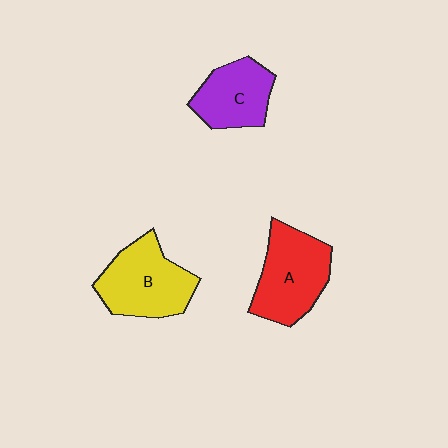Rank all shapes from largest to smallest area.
From largest to smallest: B (yellow), A (red), C (purple).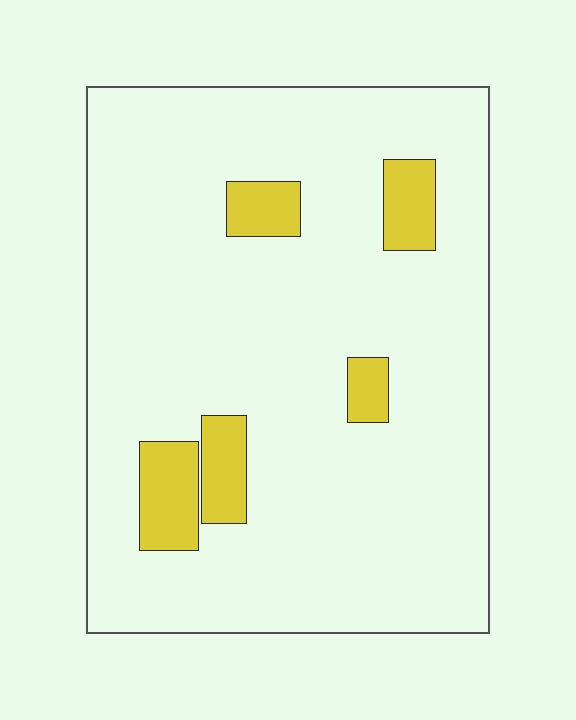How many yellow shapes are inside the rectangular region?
5.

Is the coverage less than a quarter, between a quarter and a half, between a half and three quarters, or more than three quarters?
Less than a quarter.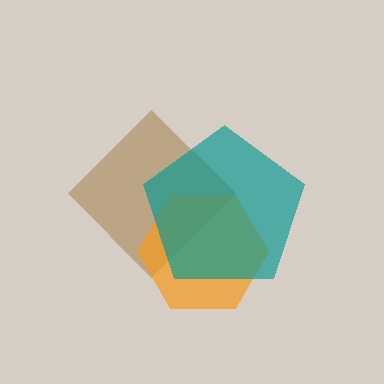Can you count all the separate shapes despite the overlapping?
Yes, there are 3 separate shapes.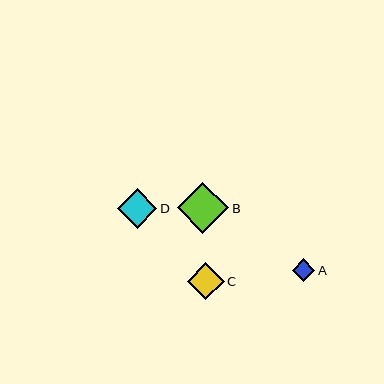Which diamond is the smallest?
Diamond A is the smallest with a size of approximately 23 pixels.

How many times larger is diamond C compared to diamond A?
Diamond C is approximately 1.6 times the size of diamond A.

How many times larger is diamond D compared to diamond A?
Diamond D is approximately 1.8 times the size of diamond A.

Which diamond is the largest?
Diamond B is the largest with a size of approximately 51 pixels.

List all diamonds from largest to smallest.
From largest to smallest: B, D, C, A.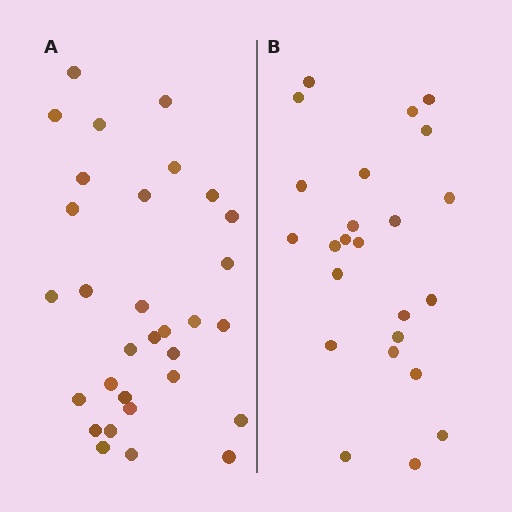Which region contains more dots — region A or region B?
Region A (the left region) has more dots.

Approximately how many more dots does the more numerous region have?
Region A has roughly 8 or so more dots than region B.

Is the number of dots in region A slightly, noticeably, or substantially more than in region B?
Region A has noticeably more, but not dramatically so. The ratio is roughly 1.3 to 1.